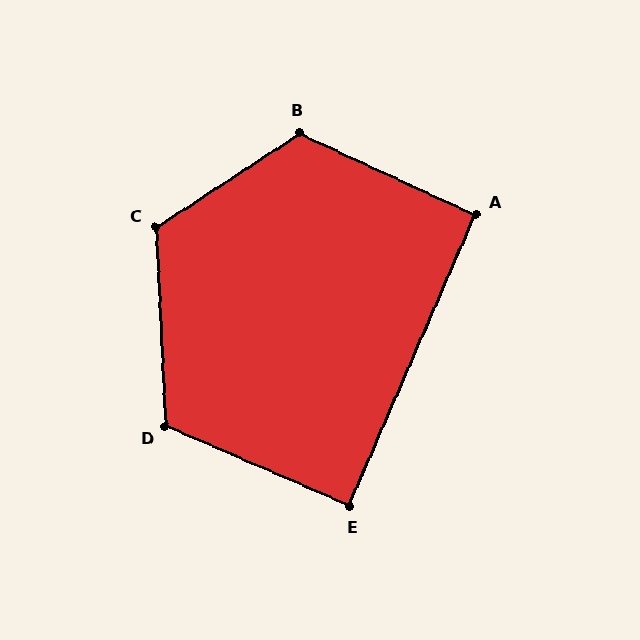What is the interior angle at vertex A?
Approximately 91 degrees (approximately right).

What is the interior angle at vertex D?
Approximately 116 degrees (obtuse).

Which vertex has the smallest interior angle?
E, at approximately 90 degrees.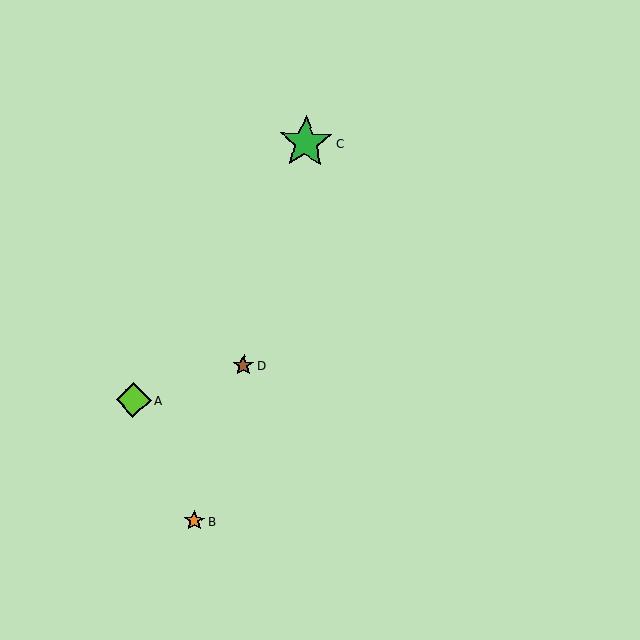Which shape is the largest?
The green star (labeled C) is the largest.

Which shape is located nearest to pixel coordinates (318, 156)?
The green star (labeled C) at (306, 143) is nearest to that location.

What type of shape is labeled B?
Shape B is an orange star.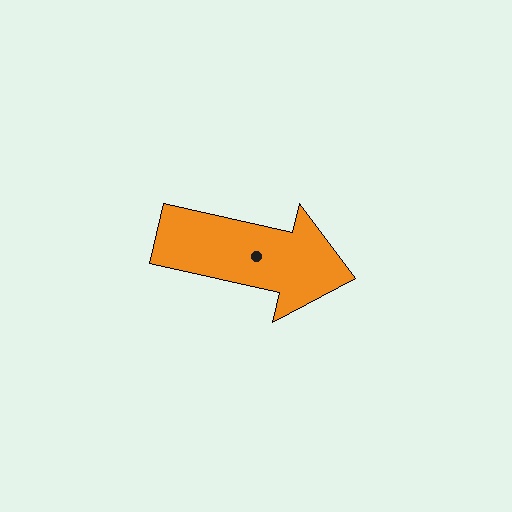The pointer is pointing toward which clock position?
Roughly 3 o'clock.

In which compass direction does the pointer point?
East.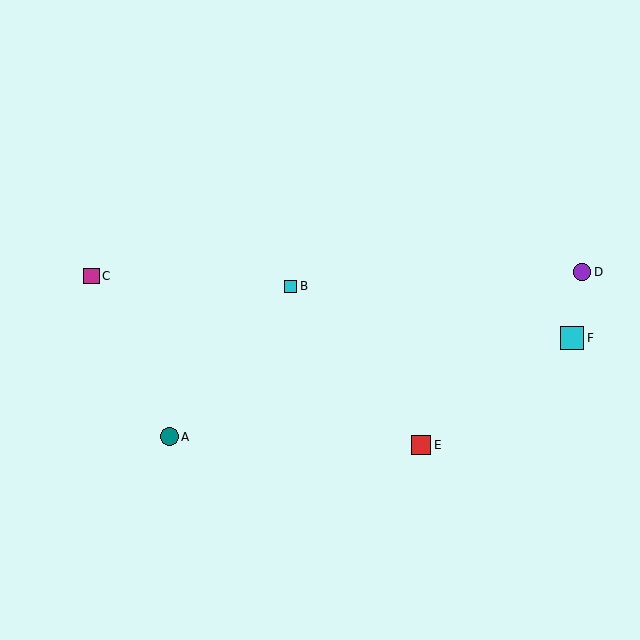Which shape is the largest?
The cyan square (labeled F) is the largest.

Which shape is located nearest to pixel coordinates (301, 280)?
The cyan square (labeled B) at (290, 286) is nearest to that location.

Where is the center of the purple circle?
The center of the purple circle is at (582, 272).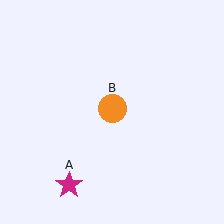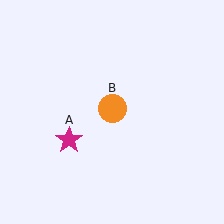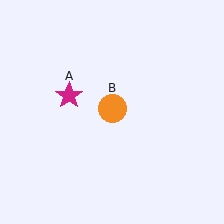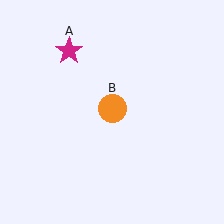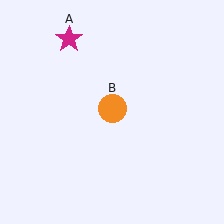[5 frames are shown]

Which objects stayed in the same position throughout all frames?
Orange circle (object B) remained stationary.